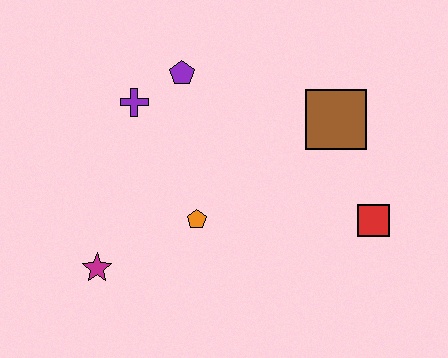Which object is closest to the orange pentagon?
The magenta star is closest to the orange pentagon.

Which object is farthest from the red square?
The magenta star is farthest from the red square.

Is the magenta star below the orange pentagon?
Yes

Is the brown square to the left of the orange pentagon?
No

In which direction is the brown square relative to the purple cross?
The brown square is to the right of the purple cross.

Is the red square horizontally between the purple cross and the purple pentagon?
No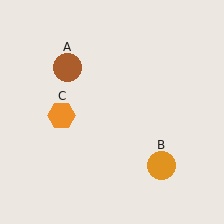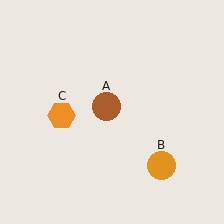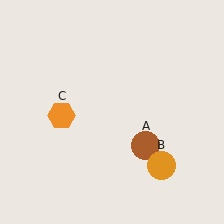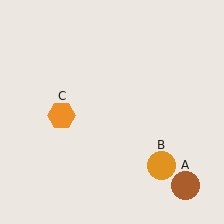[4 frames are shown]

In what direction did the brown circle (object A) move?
The brown circle (object A) moved down and to the right.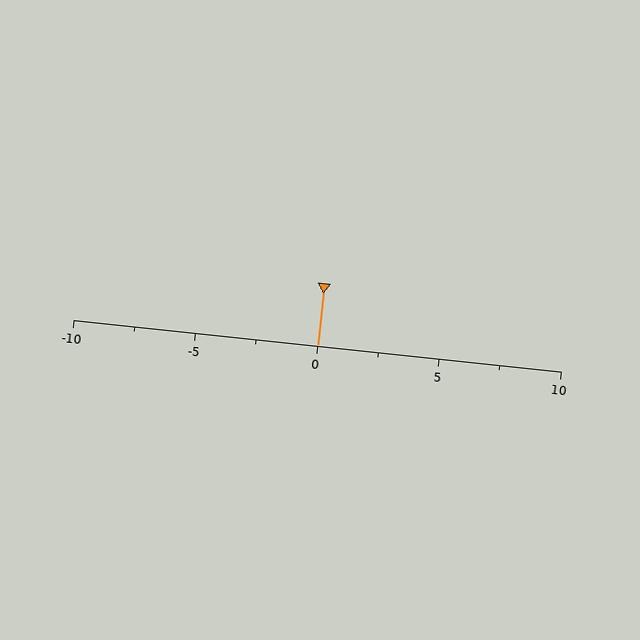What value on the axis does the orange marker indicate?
The marker indicates approximately 0.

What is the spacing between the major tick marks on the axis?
The major ticks are spaced 5 apart.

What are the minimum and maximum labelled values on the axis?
The axis runs from -10 to 10.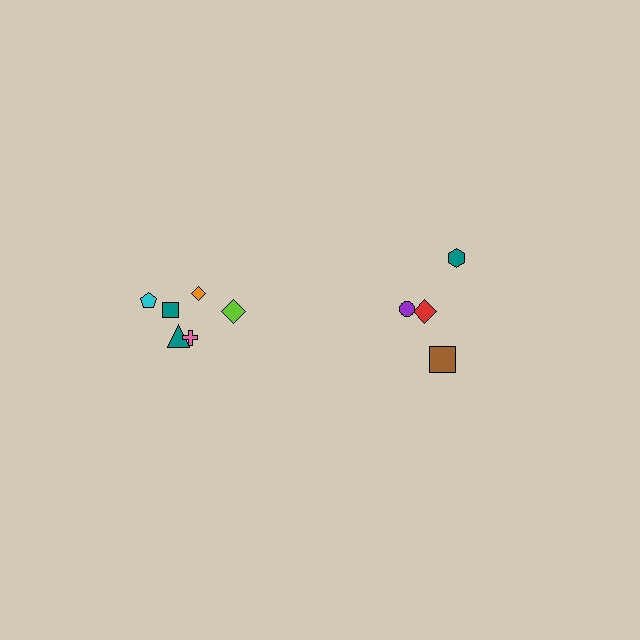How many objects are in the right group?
There are 4 objects.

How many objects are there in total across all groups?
There are 10 objects.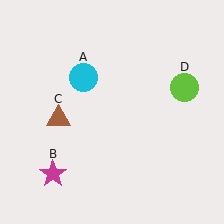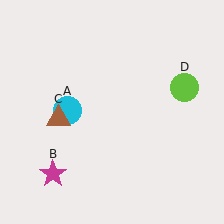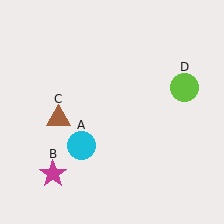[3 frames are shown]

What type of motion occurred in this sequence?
The cyan circle (object A) rotated counterclockwise around the center of the scene.